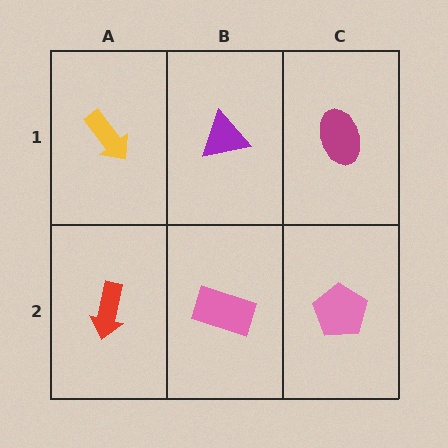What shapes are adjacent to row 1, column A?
A red arrow (row 2, column A), a purple triangle (row 1, column B).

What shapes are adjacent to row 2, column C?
A magenta ellipse (row 1, column C), a pink rectangle (row 2, column B).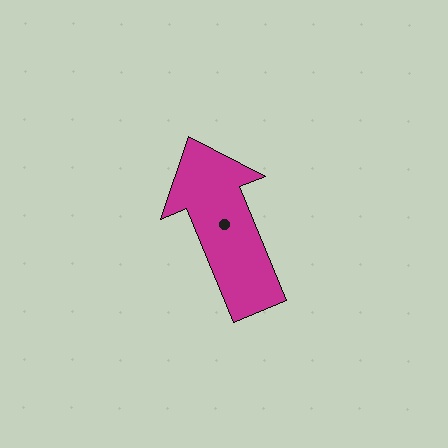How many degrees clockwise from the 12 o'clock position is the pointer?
Approximately 338 degrees.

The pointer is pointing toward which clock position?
Roughly 11 o'clock.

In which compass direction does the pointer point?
North.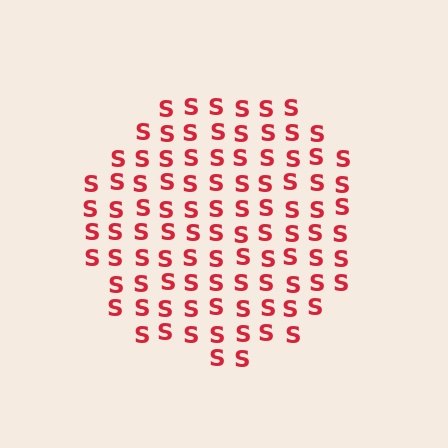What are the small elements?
The small elements are letter S's.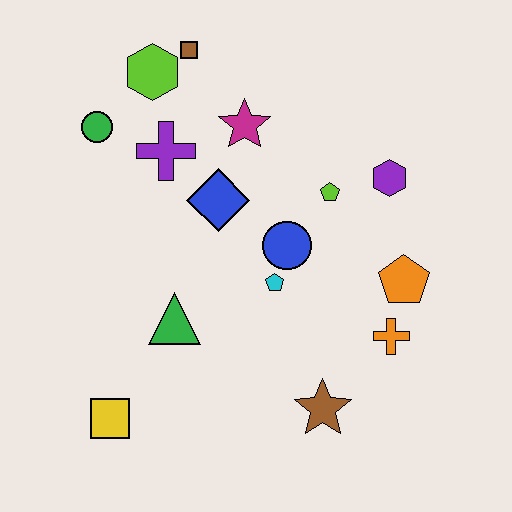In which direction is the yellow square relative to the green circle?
The yellow square is below the green circle.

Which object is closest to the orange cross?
The orange pentagon is closest to the orange cross.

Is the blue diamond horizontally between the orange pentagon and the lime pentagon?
No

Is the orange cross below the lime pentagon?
Yes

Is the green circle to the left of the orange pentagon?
Yes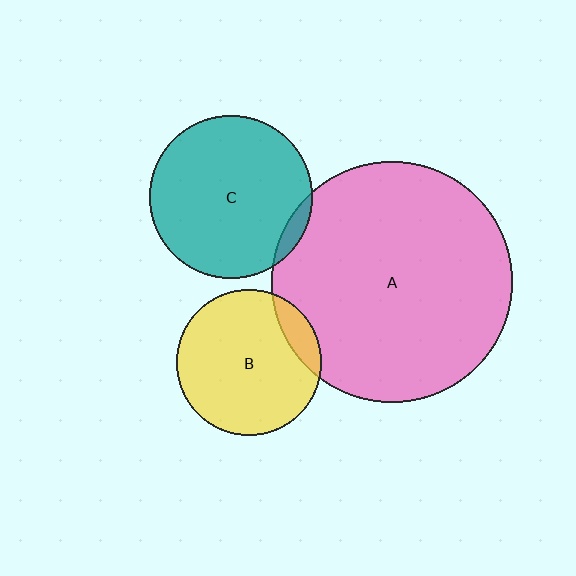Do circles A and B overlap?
Yes.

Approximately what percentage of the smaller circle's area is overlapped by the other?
Approximately 10%.